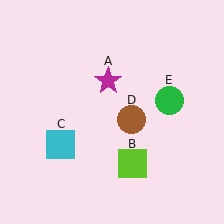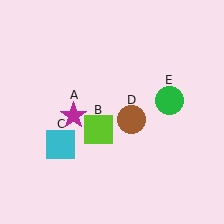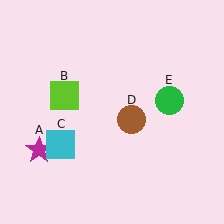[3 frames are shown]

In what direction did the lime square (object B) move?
The lime square (object B) moved up and to the left.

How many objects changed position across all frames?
2 objects changed position: magenta star (object A), lime square (object B).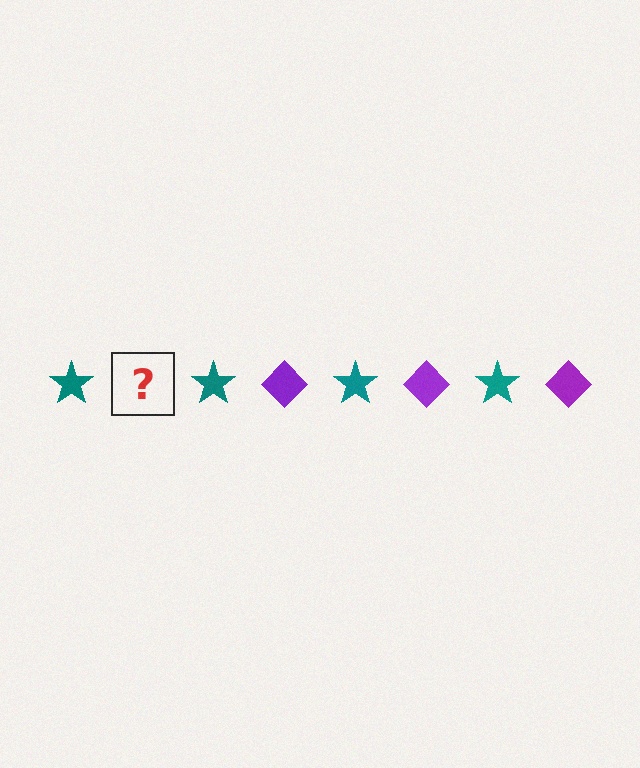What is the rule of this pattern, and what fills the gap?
The rule is that the pattern alternates between teal star and purple diamond. The gap should be filled with a purple diamond.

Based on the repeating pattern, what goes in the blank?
The blank should be a purple diamond.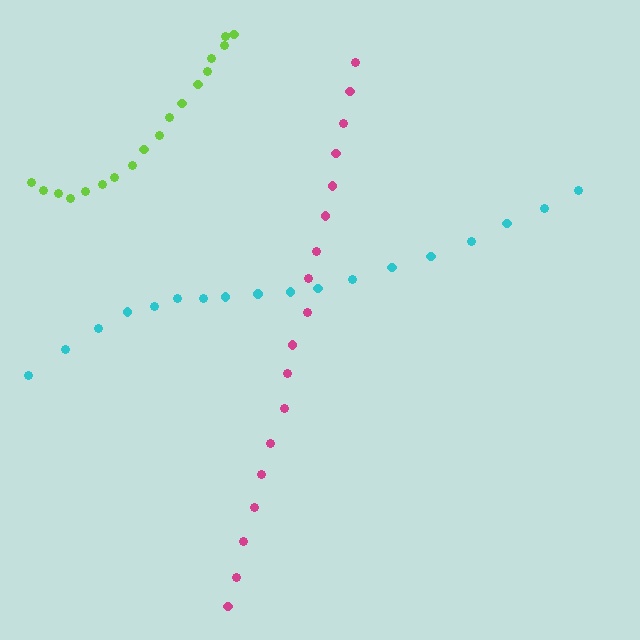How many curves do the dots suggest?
There are 3 distinct paths.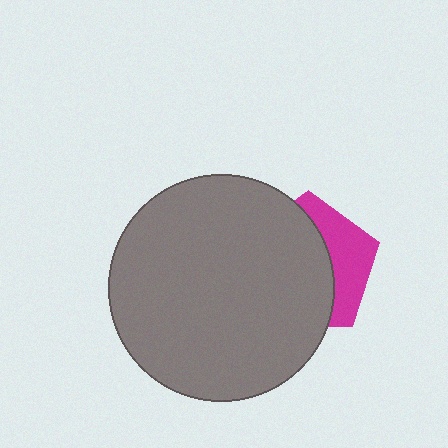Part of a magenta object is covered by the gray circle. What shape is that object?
It is a pentagon.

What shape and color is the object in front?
The object in front is a gray circle.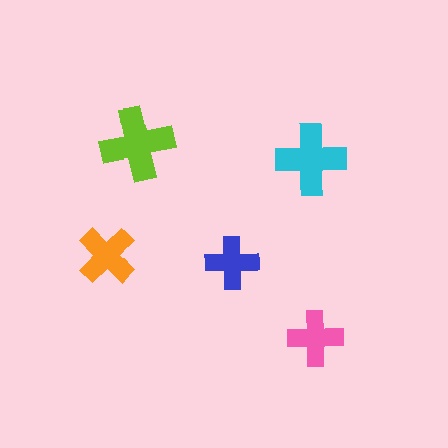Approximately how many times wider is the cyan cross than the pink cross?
About 1.5 times wider.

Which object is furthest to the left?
The orange cross is leftmost.